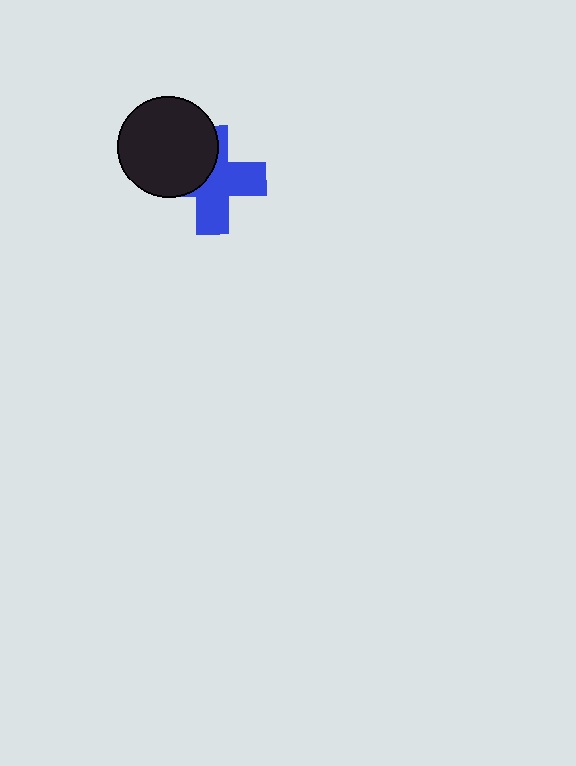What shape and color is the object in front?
The object in front is a black circle.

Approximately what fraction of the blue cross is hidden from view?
Roughly 40% of the blue cross is hidden behind the black circle.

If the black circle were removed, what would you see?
You would see the complete blue cross.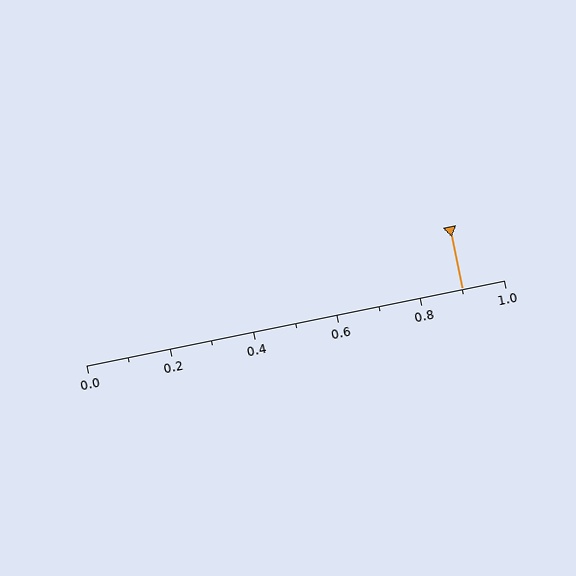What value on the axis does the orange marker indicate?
The marker indicates approximately 0.9.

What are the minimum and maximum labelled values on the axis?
The axis runs from 0.0 to 1.0.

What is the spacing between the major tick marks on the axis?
The major ticks are spaced 0.2 apart.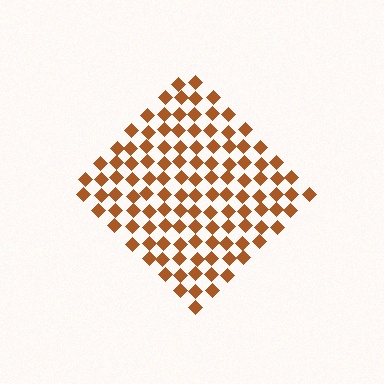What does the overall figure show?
The overall figure shows a diamond.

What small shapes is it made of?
It is made of small diamonds.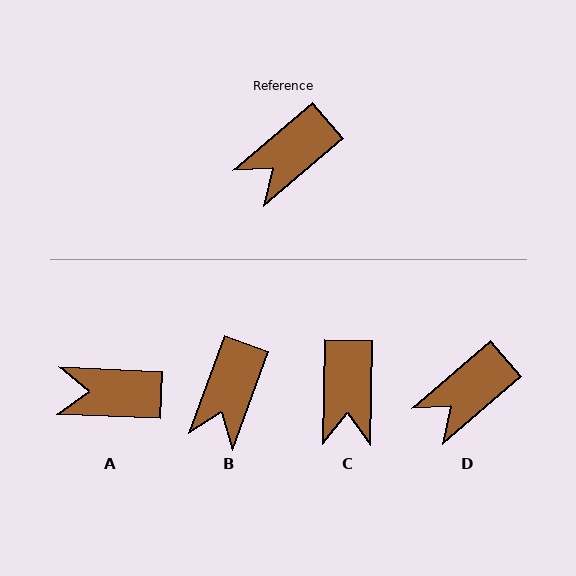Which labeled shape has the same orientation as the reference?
D.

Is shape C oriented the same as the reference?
No, it is off by about 48 degrees.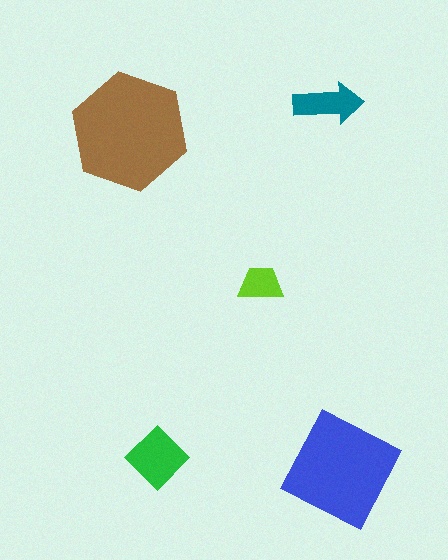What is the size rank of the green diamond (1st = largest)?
3rd.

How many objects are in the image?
There are 5 objects in the image.